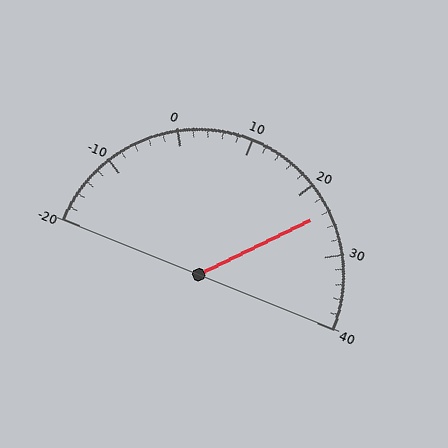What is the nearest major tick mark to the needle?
The nearest major tick mark is 20.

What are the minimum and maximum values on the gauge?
The gauge ranges from -20 to 40.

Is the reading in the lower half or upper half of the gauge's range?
The reading is in the upper half of the range (-20 to 40).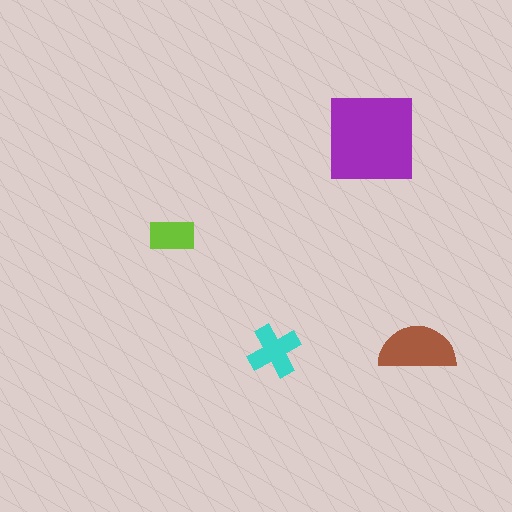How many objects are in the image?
There are 4 objects in the image.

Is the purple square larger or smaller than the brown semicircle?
Larger.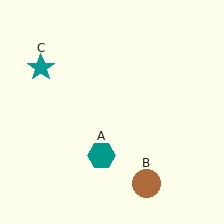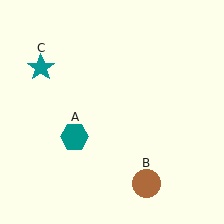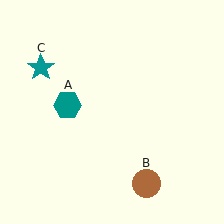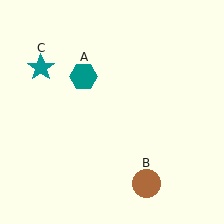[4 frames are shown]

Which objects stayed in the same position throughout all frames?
Brown circle (object B) and teal star (object C) remained stationary.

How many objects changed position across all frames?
1 object changed position: teal hexagon (object A).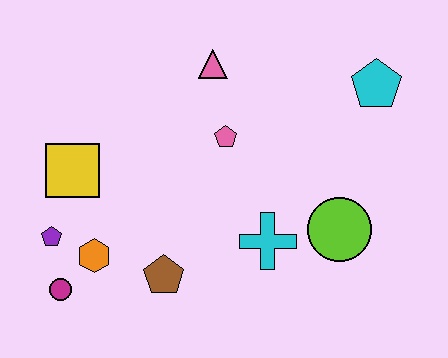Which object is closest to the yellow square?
The purple pentagon is closest to the yellow square.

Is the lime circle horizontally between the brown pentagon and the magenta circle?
No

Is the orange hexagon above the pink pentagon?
No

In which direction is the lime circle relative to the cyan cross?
The lime circle is to the right of the cyan cross.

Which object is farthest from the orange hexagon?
The cyan pentagon is farthest from the orange hexagon.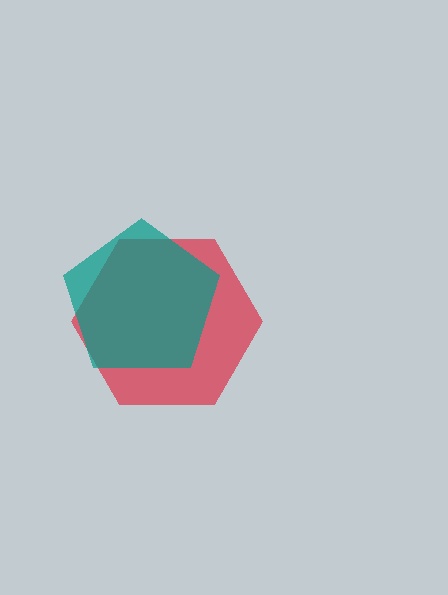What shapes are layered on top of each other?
The layered shapes are: a red hexagon, a teal pentagon.